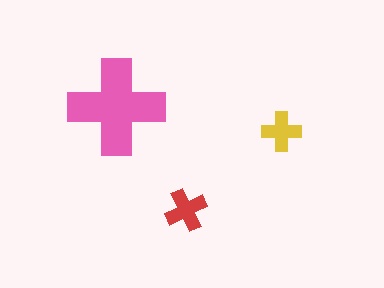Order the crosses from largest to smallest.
the pink one, the red one, the yellow one.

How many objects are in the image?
There are 3 objects in the image.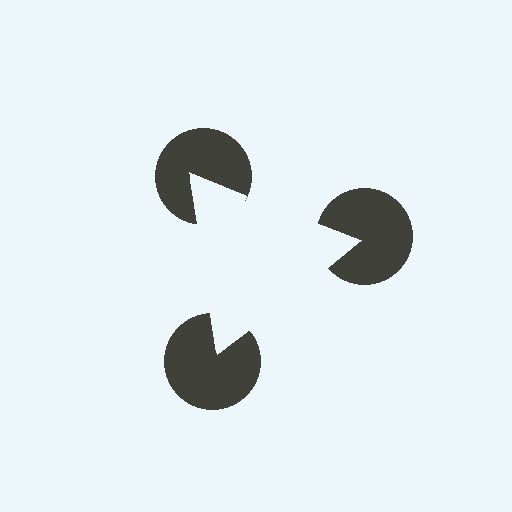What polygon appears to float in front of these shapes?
An illusory triangle — its edges are inferred from the aligned wedge cuts in the pac-man discs, not physically drawn.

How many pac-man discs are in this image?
There are 3 — one at each vertex of the illusory triangle.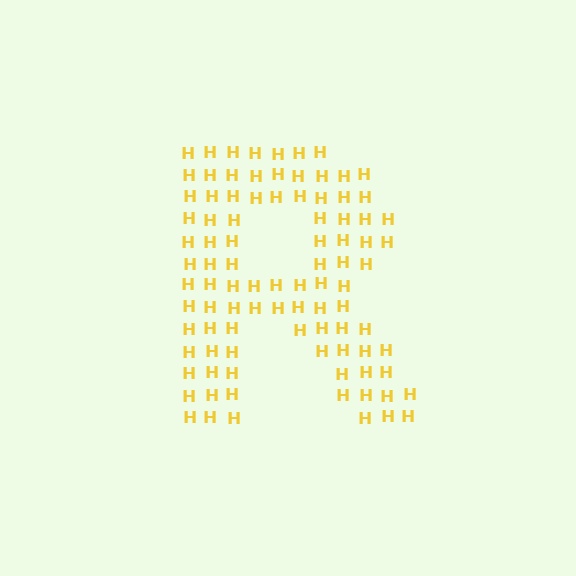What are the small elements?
The small elements are letter H's.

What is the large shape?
The large shape is the letter R.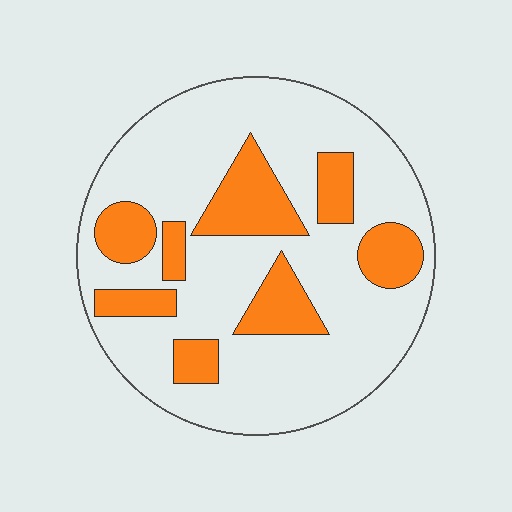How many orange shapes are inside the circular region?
8.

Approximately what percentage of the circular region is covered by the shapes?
Approximately 25%.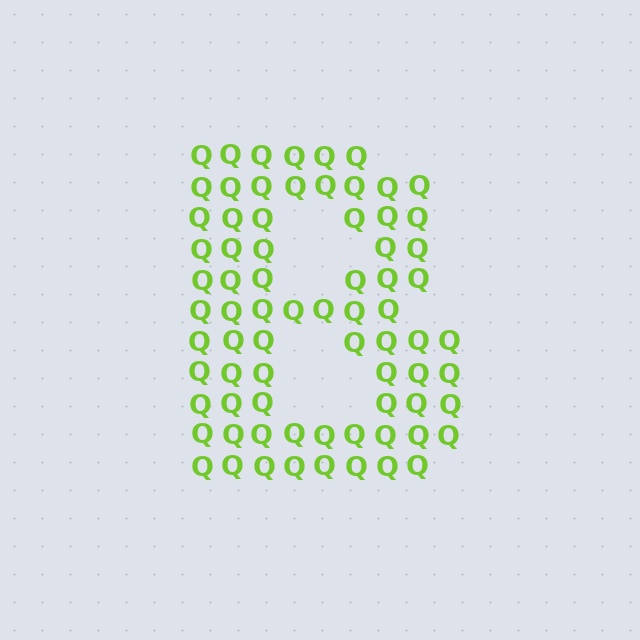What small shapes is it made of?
It is made of small letter Q's.